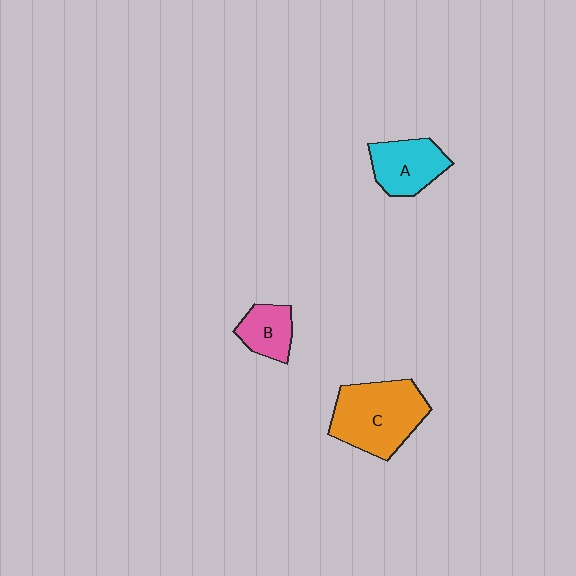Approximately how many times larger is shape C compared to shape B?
Approximately 2.2 times.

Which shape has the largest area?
Shape C (orange).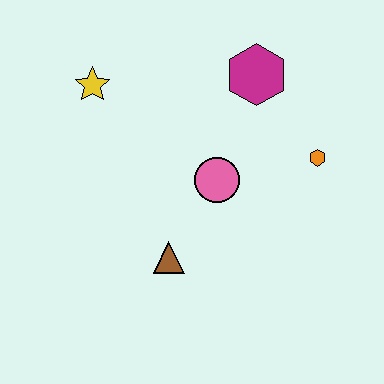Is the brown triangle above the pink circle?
No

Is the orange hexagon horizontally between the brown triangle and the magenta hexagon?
No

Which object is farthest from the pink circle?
The yellow star is farthest from the pink circle.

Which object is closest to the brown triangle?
The pink circle is closest to the brown triangle.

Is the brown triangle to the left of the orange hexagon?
Yes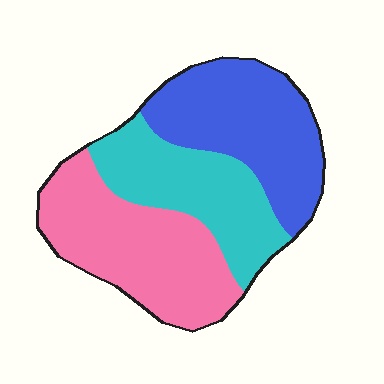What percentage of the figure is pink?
Pink covers roughly 35% of the figure.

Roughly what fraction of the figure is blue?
Blue takes up about one third (1/3) of the figure.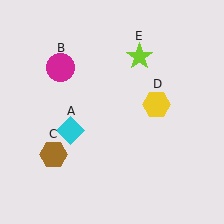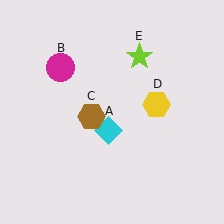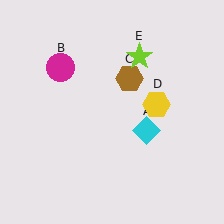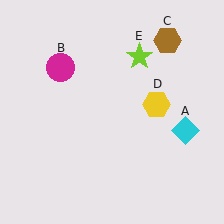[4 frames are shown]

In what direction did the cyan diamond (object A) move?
The cyan diamond (object A) moved right.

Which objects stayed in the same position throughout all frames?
Magenta circle (object B) and yellow hexagon (object D) and lime star (object E) remained stationary.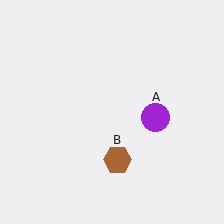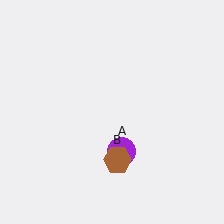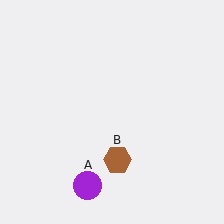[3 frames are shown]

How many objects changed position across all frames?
1 object changed position: purple circle (object A).